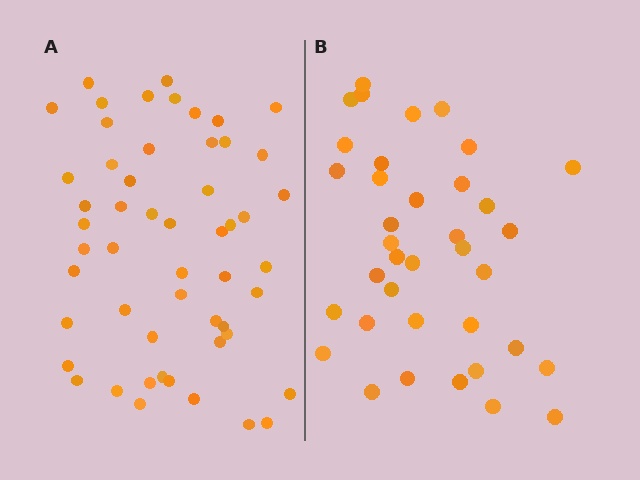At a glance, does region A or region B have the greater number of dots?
Region A (the left region) has more dots.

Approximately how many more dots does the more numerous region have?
Region A has approximately 15 more dots than region B.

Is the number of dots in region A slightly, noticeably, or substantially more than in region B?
Region A has noticeably more, but not dramatically so. The ratio is roughly 1.4 to 1.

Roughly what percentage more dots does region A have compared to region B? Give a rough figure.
About 45% more.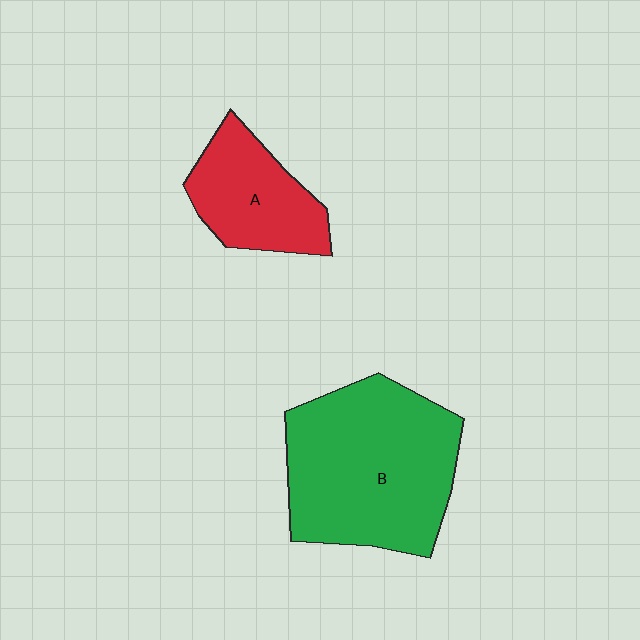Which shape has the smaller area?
Shape A (red).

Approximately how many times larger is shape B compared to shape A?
Approximately 2.0 times.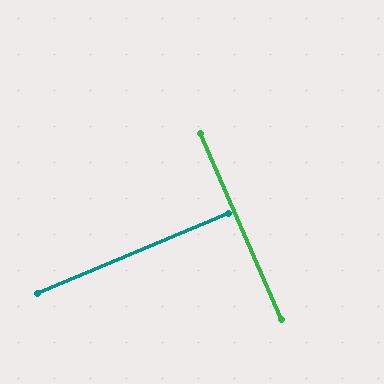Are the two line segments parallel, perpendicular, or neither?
Perpendicular — they meet at approximately 89°.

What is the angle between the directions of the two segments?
Approximately 89 degrees.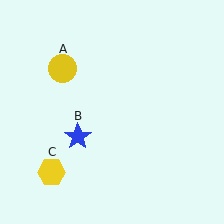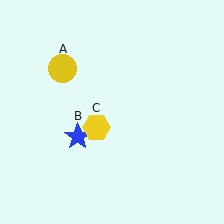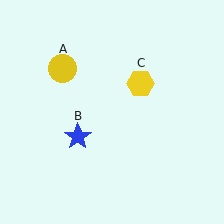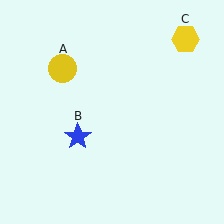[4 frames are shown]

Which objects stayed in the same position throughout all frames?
Yellow circle (object A) and blue star (object B) remained stationary.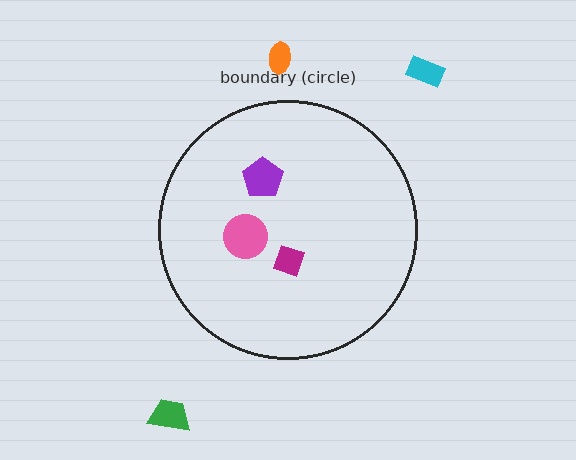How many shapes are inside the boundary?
3 inside, 3 outside.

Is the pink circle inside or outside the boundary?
Inside.